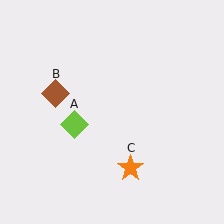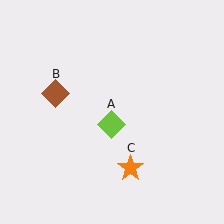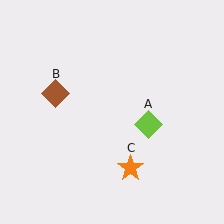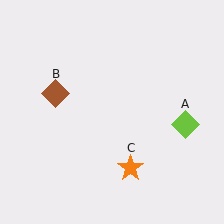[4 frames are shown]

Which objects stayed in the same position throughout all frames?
Brown diamond (object B) and orange star (object C) remained stationary.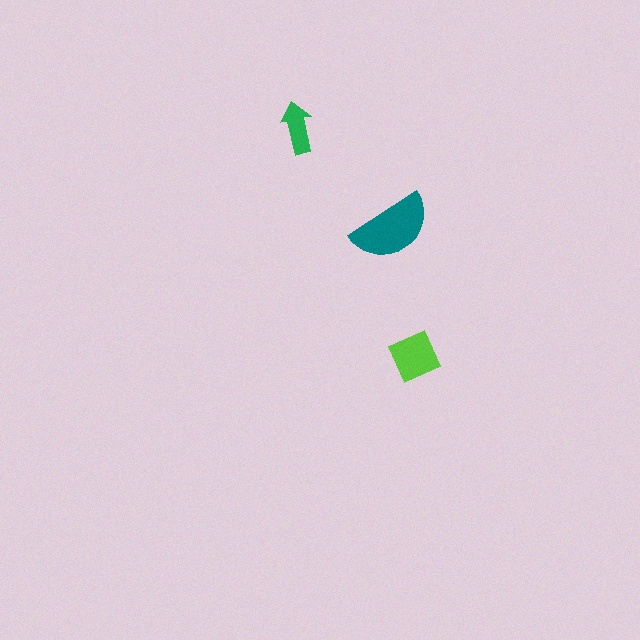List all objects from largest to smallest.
The teal semicircle, the lime diamond, the green arrow.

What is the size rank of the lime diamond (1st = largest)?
2nd.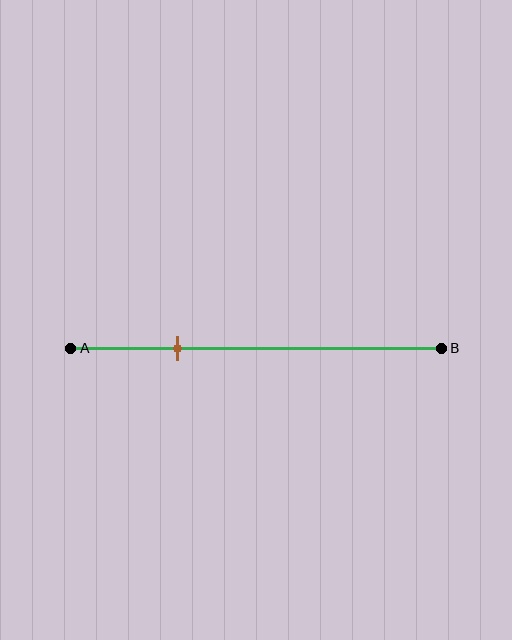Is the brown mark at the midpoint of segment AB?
No, the mark is at about 30% from A, not at the 50% midpoint.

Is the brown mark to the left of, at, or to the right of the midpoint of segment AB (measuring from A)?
The brown mark is to the left of the midpoint of segment AB.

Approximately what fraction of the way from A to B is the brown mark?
The brown mark is approximately 30% of the way from A to B.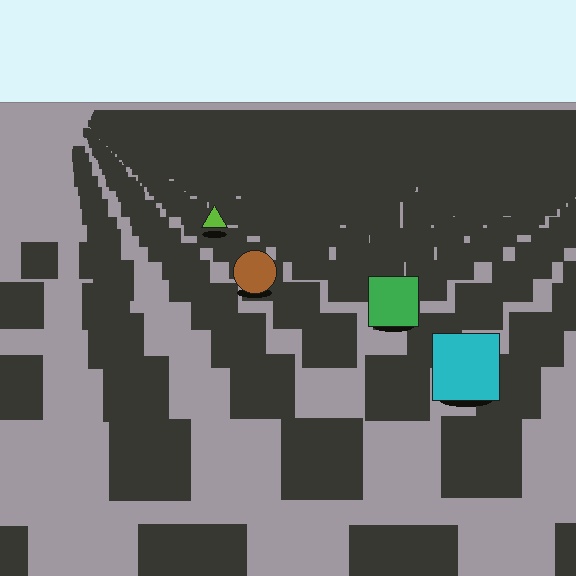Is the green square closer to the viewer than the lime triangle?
Yes. The green square is closer — you can tell from the texture gradient: the ground texture is coarser near it.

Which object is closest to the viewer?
The cyan square is closest. The texture marks near it are larger and more spread out.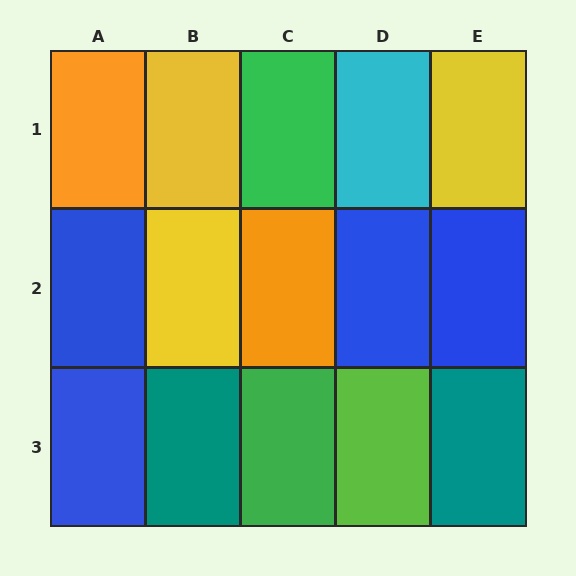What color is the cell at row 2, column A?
Blue.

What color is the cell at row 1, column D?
Cyan.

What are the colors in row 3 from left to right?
Blue, teal, green, lime, teal.